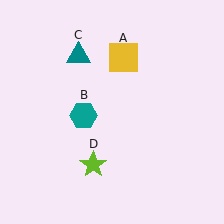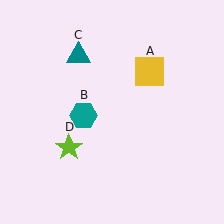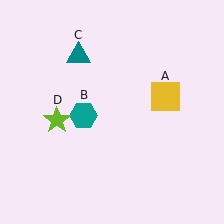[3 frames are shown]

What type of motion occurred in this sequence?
The yellow square (object A), lime star (object D) rotated clockwise around the center of the scene.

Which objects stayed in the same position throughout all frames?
Teal hexagon (object B) and teal triangle (object C) remained stationary.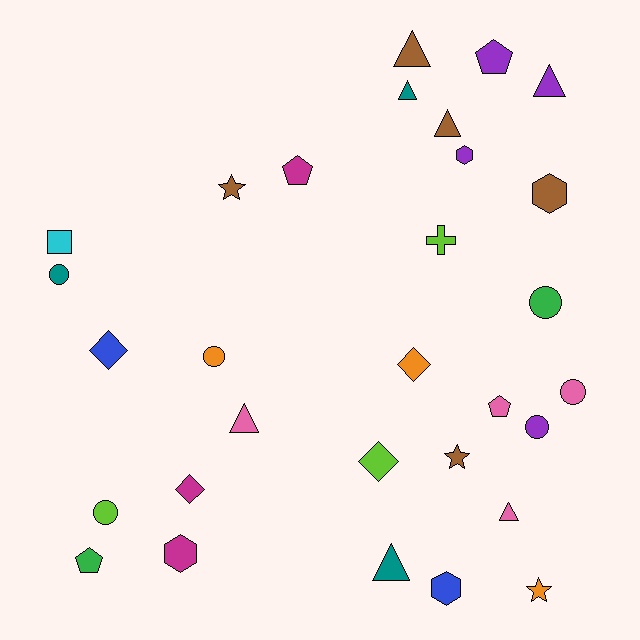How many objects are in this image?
There are 30 objects.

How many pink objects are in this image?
There are 4 pink objects.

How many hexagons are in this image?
There are 4 hexagons.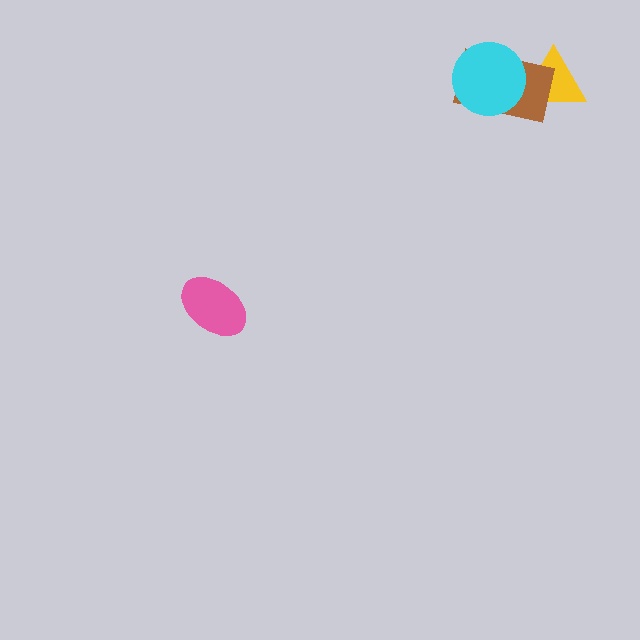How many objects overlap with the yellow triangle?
2 objects overlap with the yellow triangle.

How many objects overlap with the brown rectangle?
2 objects overlap with the brown rectangle.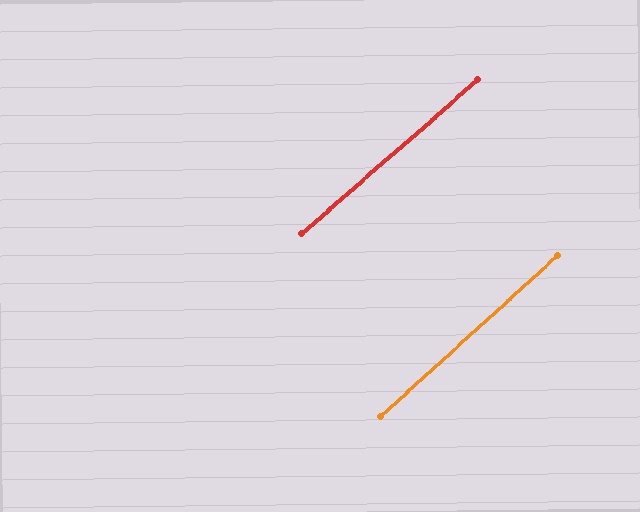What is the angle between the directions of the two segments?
Approximately 1 degree.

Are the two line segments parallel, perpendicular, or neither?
Parallel — their directions differ by only 1.2°.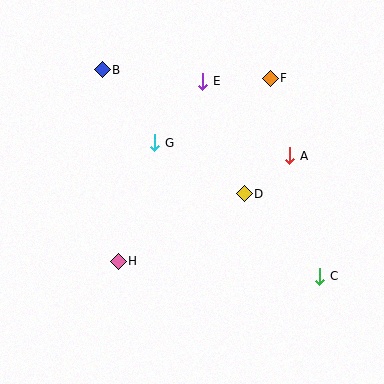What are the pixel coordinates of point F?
Point F is at (270, 78).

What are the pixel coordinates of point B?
Point B is at (102, 70).